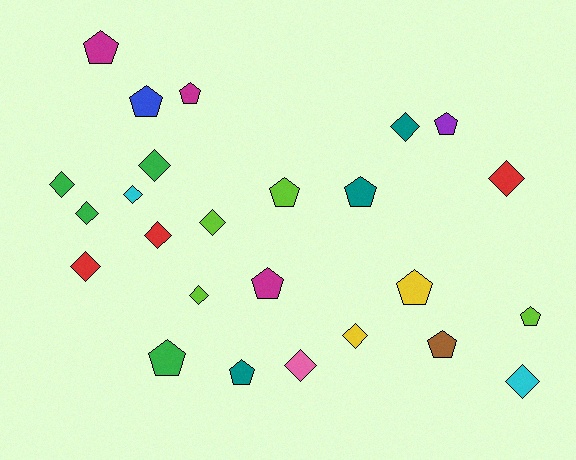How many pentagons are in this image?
There are 12 pentagons.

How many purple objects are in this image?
There is 1 purple object.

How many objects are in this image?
There are 25 objects.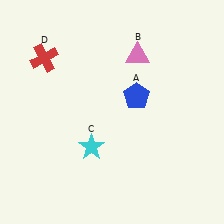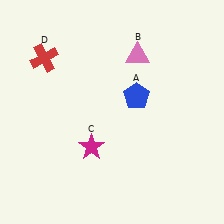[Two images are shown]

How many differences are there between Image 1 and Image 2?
There is 1 difference between the two images.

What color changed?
The star (C) changed from cyan in Image 1 to magenta in Image 2.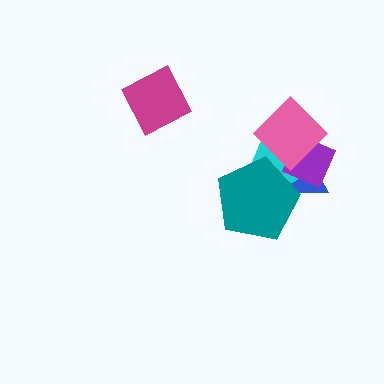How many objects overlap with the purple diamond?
4 objects overlap with the purple diamond.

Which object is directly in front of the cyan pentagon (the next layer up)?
The teal pentagon is directly in front of the cyan pentagon.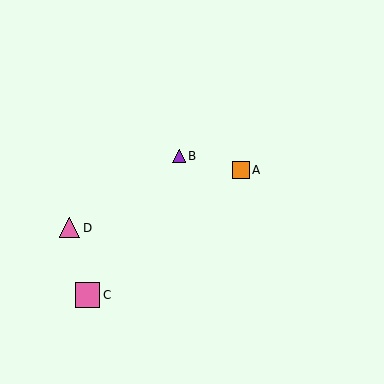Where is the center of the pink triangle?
The center of the pink triangle is at (70, 228).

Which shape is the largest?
The pink square (labeled C) is the largest.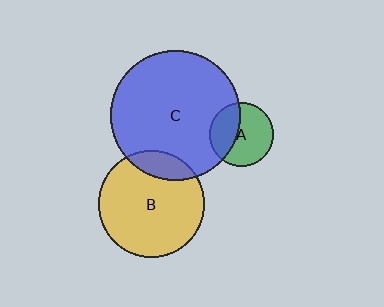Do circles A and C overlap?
Yes.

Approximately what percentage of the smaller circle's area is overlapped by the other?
Approximately 35%.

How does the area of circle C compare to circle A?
Approximately 4.1 times.